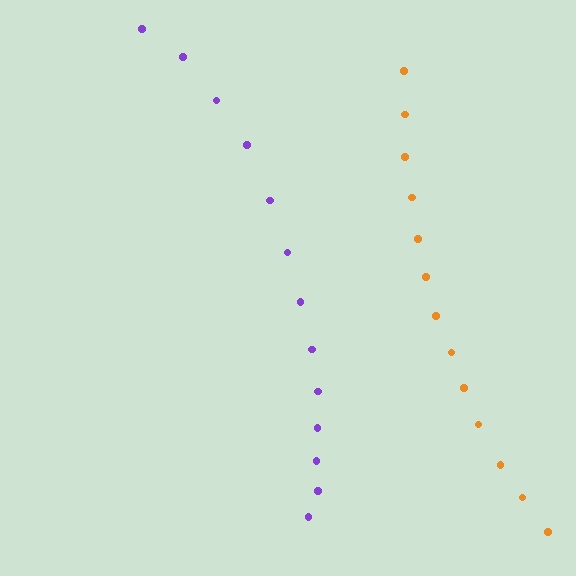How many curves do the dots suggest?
There are 2 distinct paths.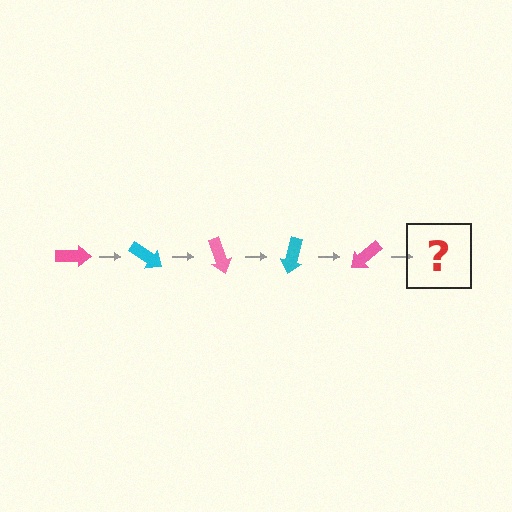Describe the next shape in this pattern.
It should be a cyan arrow, rotated 175 degrees from the start.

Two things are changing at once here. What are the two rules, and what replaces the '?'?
The two rules are that it rotates 35 degrees each step and the color cycles through pink and cyan. The '?' should be a cyan arrow, rotated 175 degrees from the start.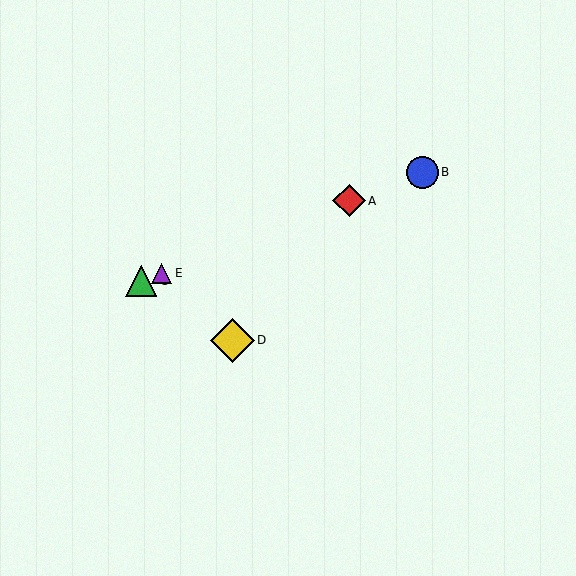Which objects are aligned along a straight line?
Objects A, B, C, E are aligned along a straight line.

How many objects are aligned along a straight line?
4 objects (A, B, C, E) are aligned along a straight line.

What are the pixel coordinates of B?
Object B is at (422, 172).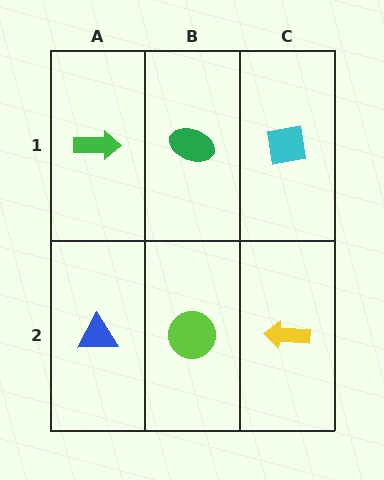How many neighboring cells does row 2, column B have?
3.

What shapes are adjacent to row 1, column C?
A yellow arrow (row 2, column C), a green ellipse (row 1, column B).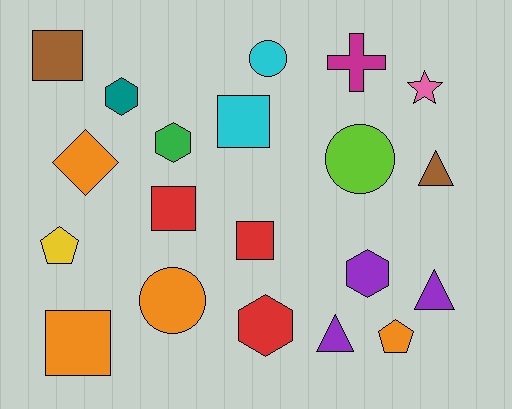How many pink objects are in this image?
There is 1 pink object.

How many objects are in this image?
There are 20 objects.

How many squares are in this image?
There are 5 squares.